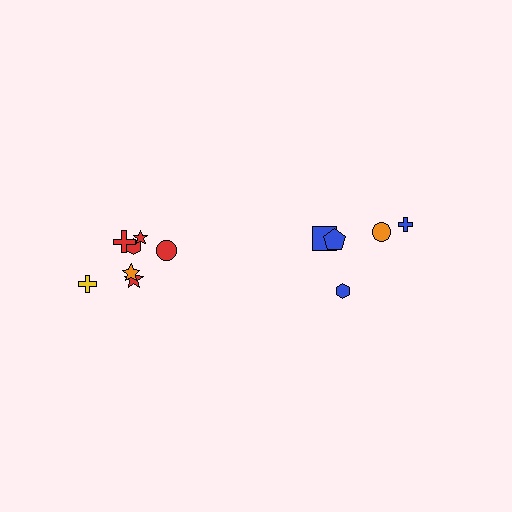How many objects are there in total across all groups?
There are 12 objects.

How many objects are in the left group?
There are 7 objects.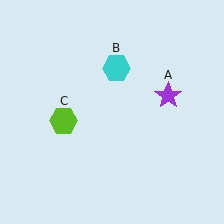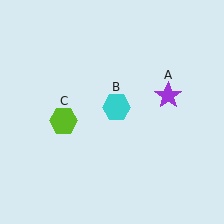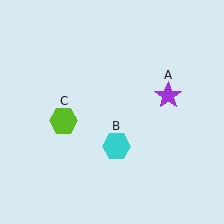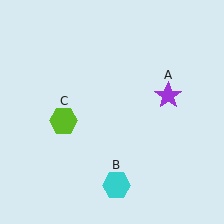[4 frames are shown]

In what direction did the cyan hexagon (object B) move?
The cyan hexagon (object B) moved down.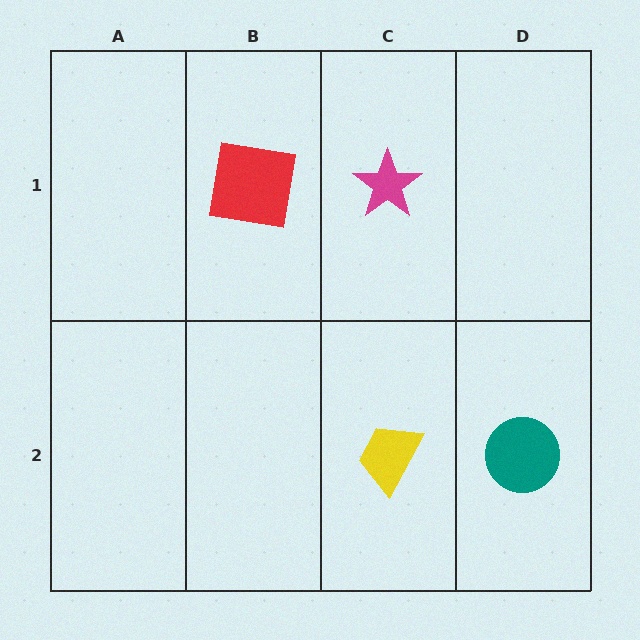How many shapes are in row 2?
2 shapes.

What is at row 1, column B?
A red square.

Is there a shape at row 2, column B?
No, that cell is empty.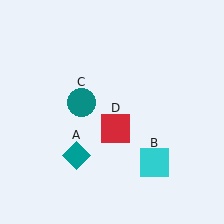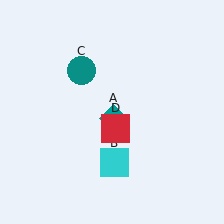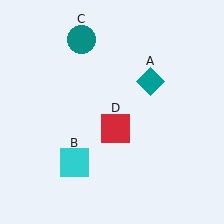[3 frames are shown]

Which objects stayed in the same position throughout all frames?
Red square (object D) remained stationary.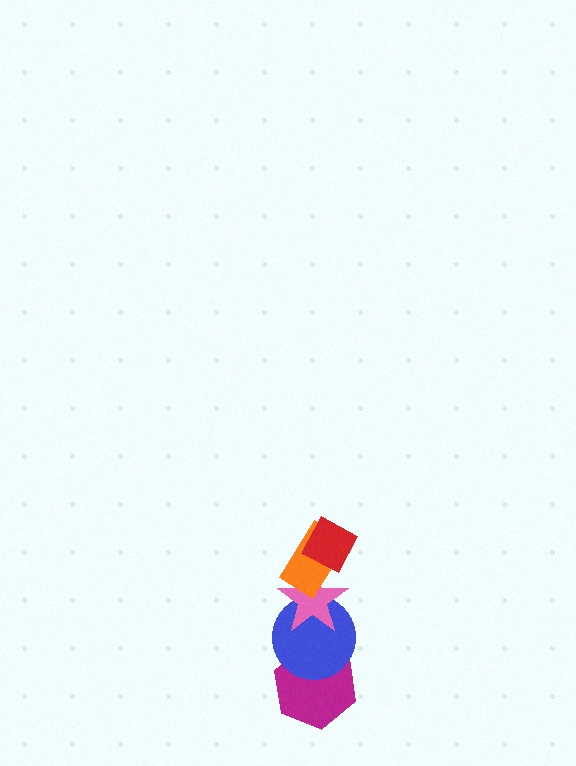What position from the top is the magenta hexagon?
The magenta hexagon is 5th from the top.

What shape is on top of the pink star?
The orange rectangle is on top of the pink star.